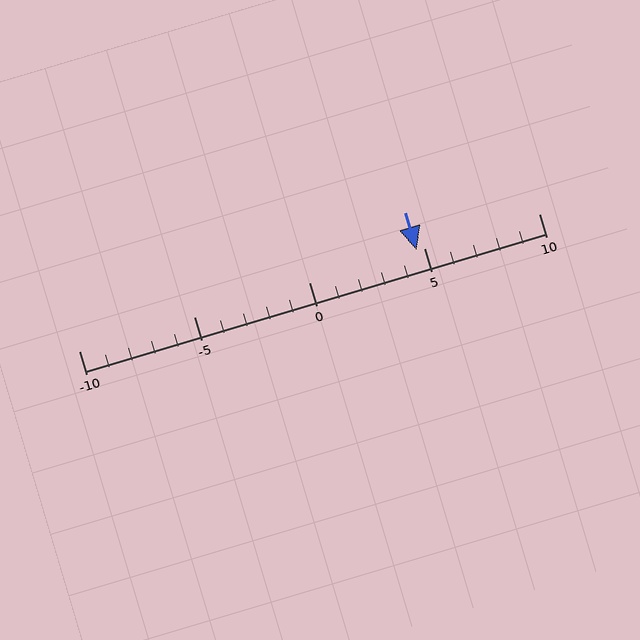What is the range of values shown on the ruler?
The ruler shows values from -10 to 10.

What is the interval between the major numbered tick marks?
The major tick marks are spaced 5 units apart.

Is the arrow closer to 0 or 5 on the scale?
The arrow is closer to 5.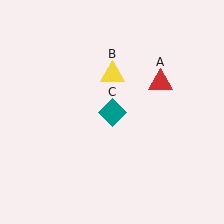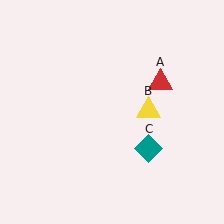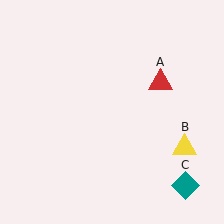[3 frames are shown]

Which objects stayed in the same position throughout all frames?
Red triangle (object A) remained stationary.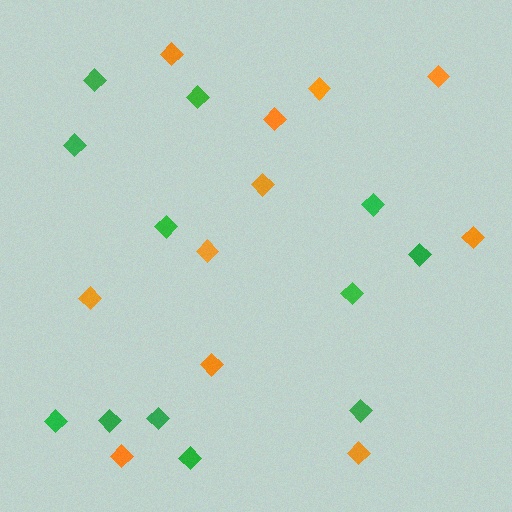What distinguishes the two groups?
There are 2 groups: one group of orange diamonds (11) and one group of green diamonds (12).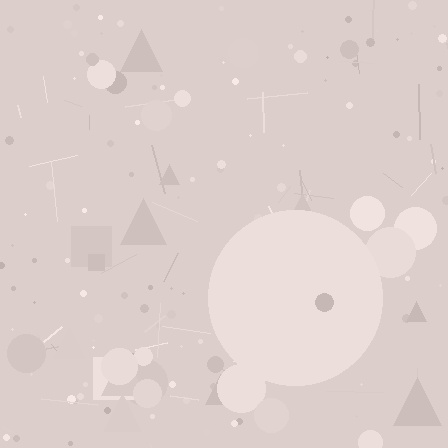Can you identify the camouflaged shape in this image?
The camouflaged shape is a circle.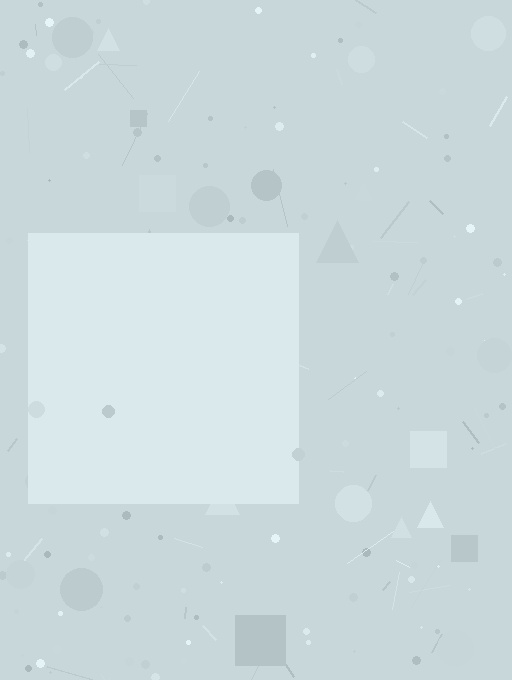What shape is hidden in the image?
A square is hidden in the image.